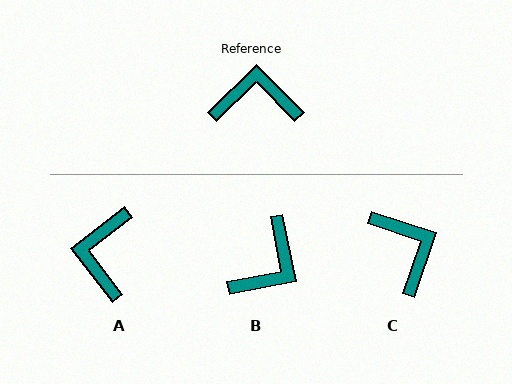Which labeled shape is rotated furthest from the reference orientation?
B, about 123 degrees away.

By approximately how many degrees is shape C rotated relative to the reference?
Approximately 63 degrees clockwise.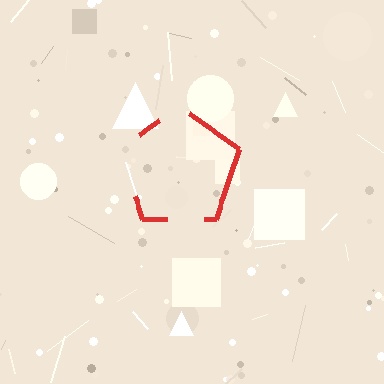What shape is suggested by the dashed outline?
The dashed outline suggests a pentagon.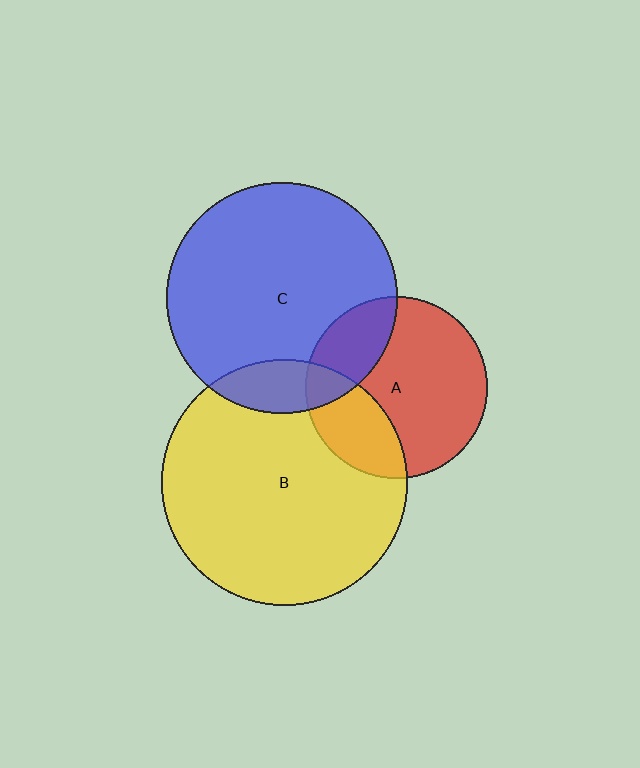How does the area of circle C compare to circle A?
Approximately 1.6 times.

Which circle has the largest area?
Circle B (yellow).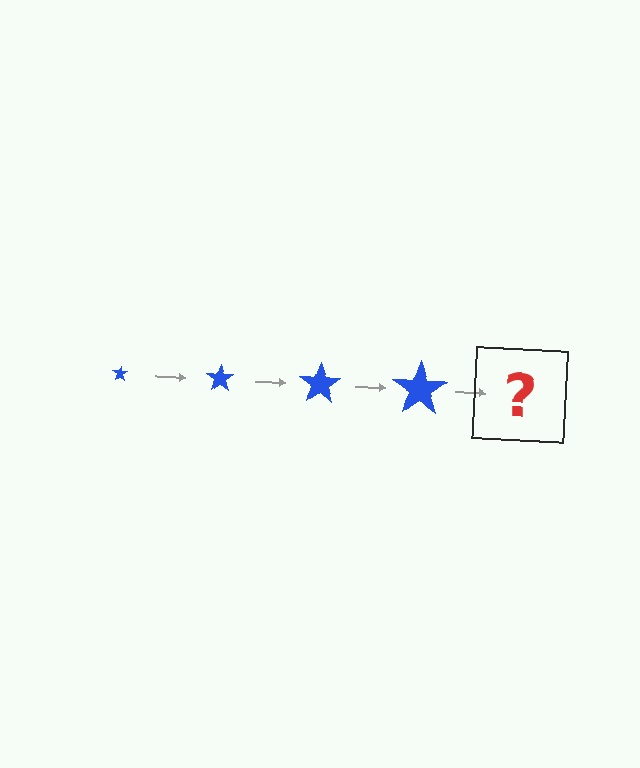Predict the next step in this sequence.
The next step is a blue star, larger than the previous one.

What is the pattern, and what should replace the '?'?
The pattern is that the star gets progressively larger each step. The '?' should be a blue star, larger than the previous one.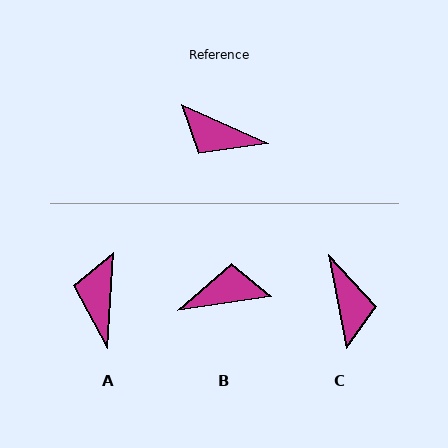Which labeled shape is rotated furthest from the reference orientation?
B, about 148 degrees away.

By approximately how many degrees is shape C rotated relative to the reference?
Approximately 125 degrees counter-clockwise.